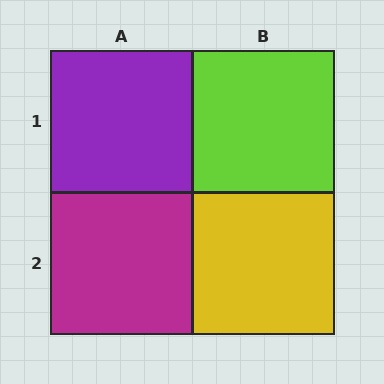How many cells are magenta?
1 cell is magenta.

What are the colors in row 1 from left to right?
Purple, lime.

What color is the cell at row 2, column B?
Yellow.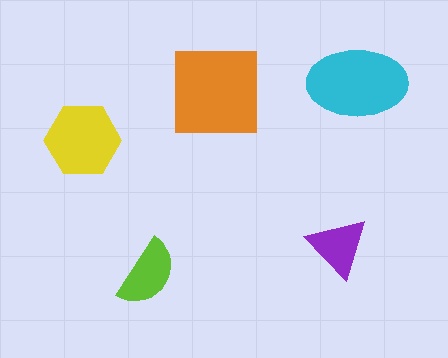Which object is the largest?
The orange square.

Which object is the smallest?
The purple triangle.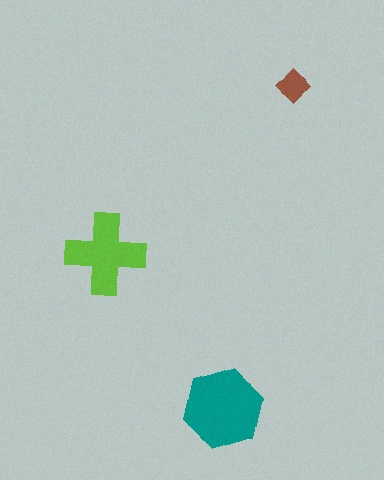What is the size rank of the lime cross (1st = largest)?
2nd.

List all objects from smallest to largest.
The brown diamond, the lime cross, the teal hexagon.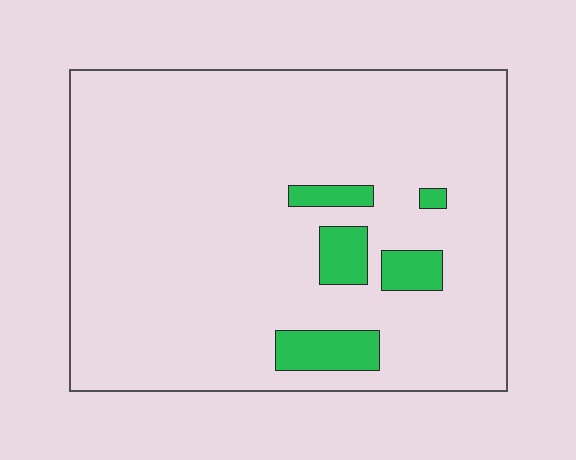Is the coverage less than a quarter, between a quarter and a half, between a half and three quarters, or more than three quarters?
Less than a quarter.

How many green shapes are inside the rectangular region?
5.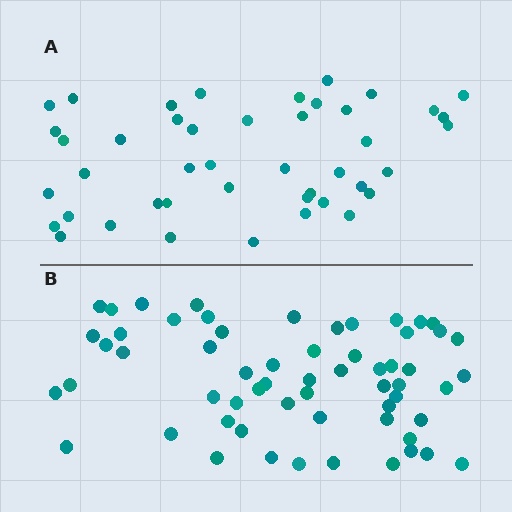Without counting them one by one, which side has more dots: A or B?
Region B (the bottom region) has more dots.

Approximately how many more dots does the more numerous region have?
Region B has approximately 15 more dots than region A.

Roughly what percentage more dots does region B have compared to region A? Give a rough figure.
About 35% more.